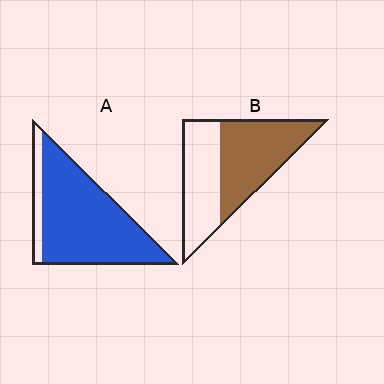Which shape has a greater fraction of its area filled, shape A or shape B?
Shape A.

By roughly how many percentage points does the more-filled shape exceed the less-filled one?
By roughly 30 percentage points (A over B).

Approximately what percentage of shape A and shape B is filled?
A is approximately 85% and B is approximately 55%.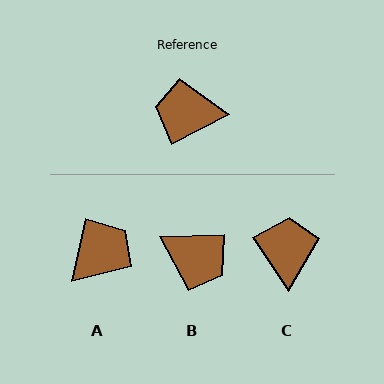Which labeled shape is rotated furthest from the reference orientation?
B, about 155 degrees away.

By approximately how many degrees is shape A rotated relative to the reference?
Approximately 130 degrees clockwise.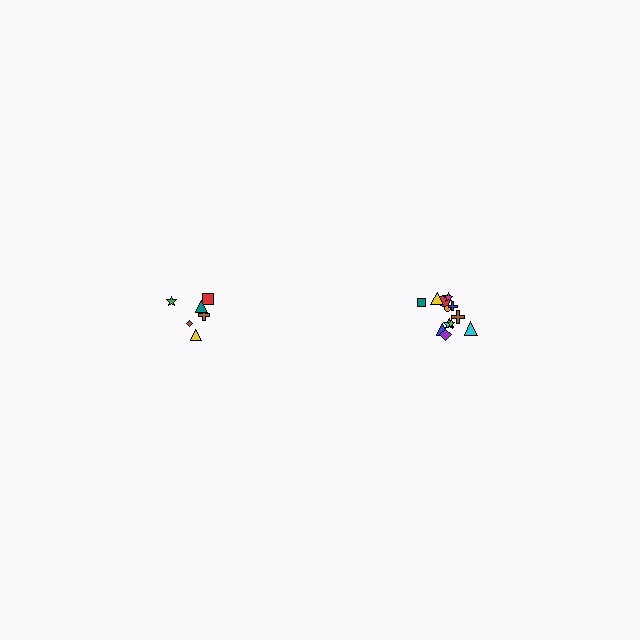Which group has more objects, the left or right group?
The right group.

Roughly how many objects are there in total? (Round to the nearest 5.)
Roughly 20 objects in total.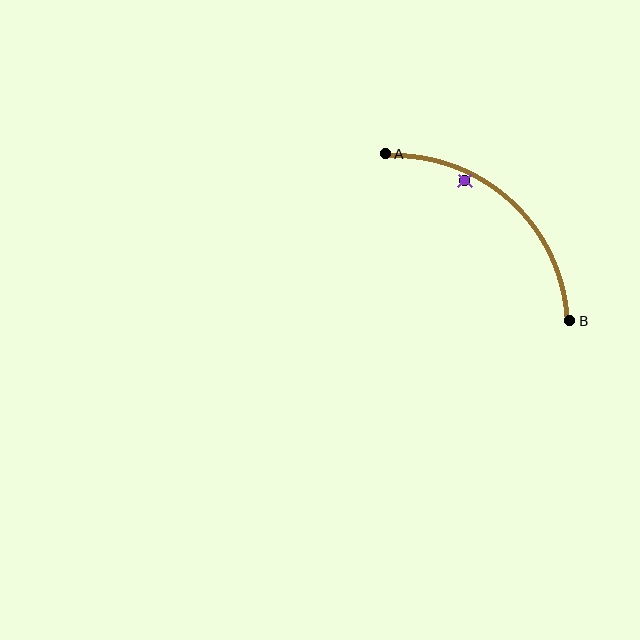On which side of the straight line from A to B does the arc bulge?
The arc bulges above and to the right of the straight line connecting A and B.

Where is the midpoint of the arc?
The arc midpoint is the point on the curve farthest from the straight line joining A and B. It sits above and to the right of that line.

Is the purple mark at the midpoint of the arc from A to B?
No — the purple mark does not lie on the arc at all. It sits slightly inside the curve.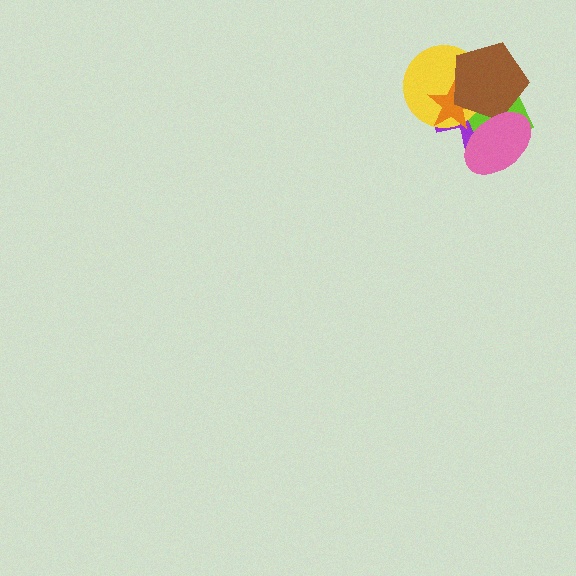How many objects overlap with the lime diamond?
5 objects overlap with the lime diamond.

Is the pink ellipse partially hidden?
No, no other shape covers it.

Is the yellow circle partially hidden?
Yes, it is partially covered by another shape.